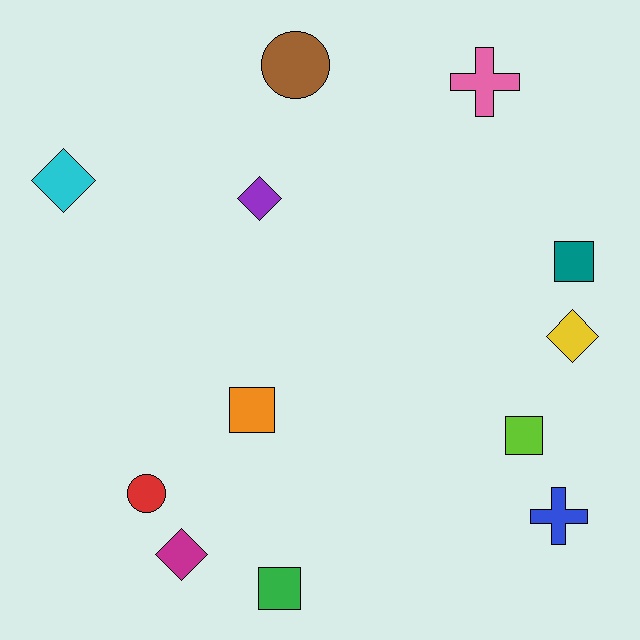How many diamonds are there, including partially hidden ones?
There are 4 diamonds.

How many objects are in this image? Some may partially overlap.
There are 12 objects.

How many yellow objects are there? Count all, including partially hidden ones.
There is 1 yellow object.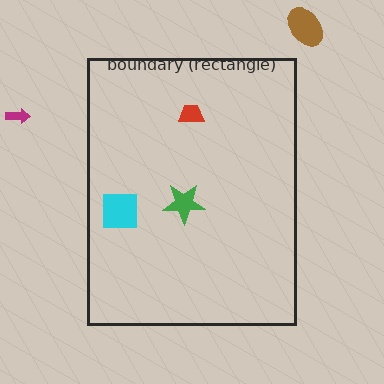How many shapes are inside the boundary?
3 inside, 2 outside.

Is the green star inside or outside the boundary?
Inside.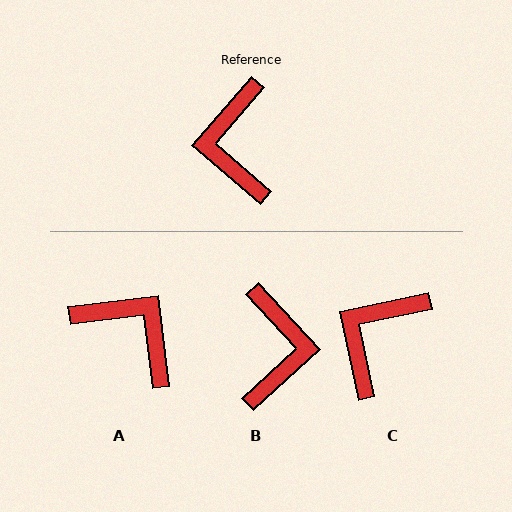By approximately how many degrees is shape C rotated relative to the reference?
Approximately 37 degrees clockwise.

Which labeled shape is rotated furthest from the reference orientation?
B, about 174 degrees away.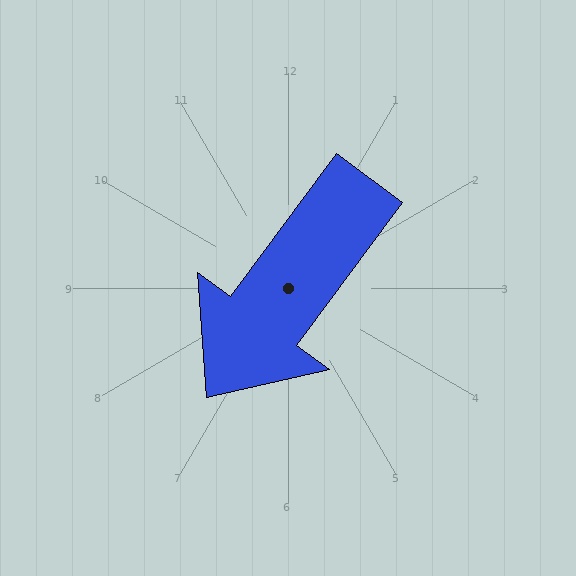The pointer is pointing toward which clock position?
Roughly 7 o'clock.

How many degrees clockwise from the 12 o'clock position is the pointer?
Approximately 217 degrees.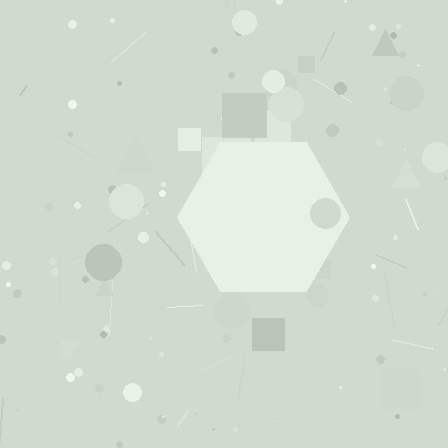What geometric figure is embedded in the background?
A hexagon is embedded in the background.